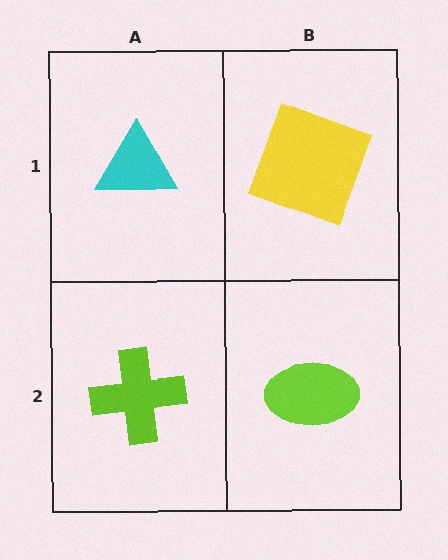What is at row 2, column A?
A lime cross.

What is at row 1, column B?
A yellow square.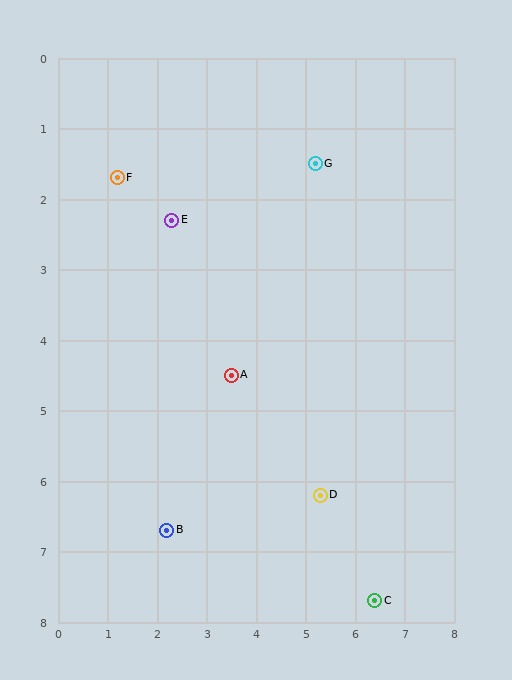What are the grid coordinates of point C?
Point C is at approximately (6.4, 7.7).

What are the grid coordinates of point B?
Point B is at approximately (2.2, 6.7).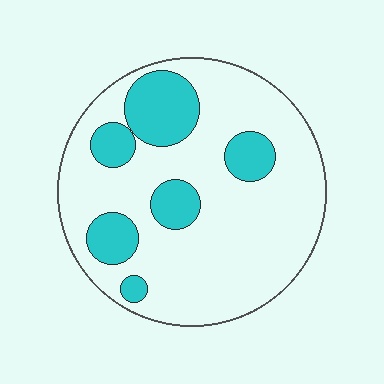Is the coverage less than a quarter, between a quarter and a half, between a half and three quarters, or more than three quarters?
Less than a quarter.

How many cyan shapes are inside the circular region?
6.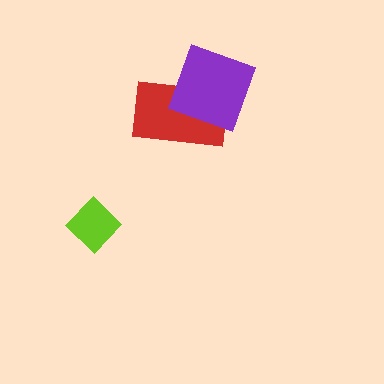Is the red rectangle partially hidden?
Yes, it is partially covered by another shape.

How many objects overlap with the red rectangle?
1 object overlaps with the red rectangle.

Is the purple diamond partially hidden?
No, no other shape covers it.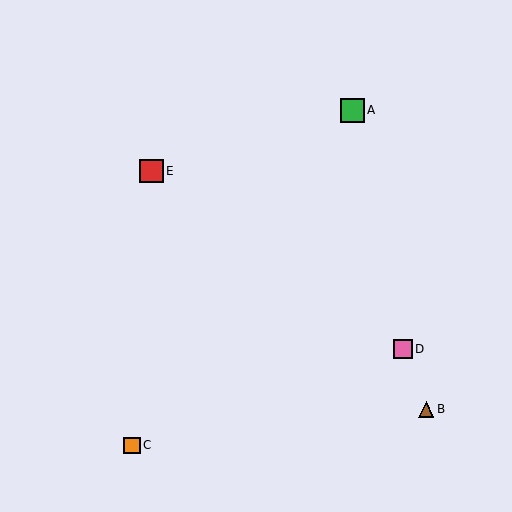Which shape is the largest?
The green square (labeled A) is the largest.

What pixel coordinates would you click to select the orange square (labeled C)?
Click at (132, 445) to select the orange square C.